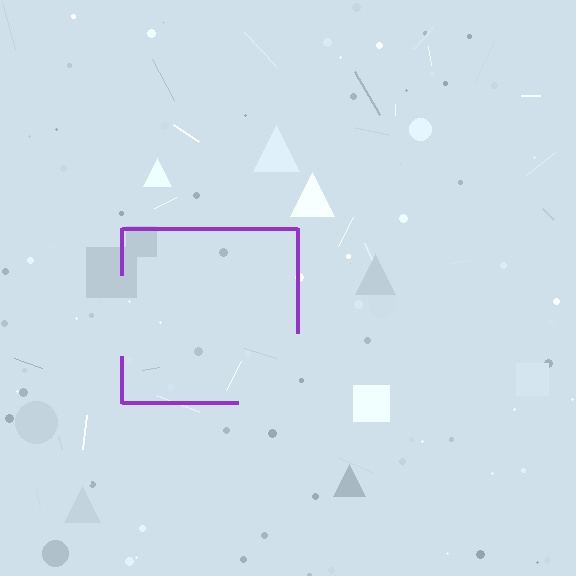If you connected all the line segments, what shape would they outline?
They would outline a square.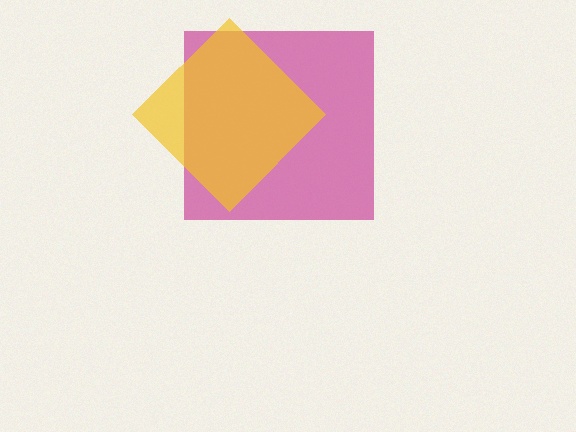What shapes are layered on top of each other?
The layered shapes are: a magenta square, a yellow diamond.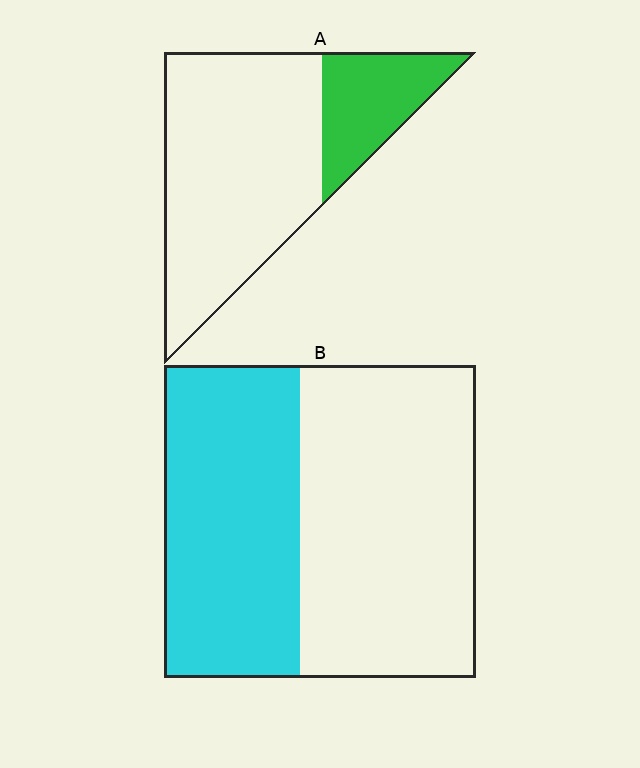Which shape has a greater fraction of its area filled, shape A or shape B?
Shape B.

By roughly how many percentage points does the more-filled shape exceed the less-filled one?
By roughly 20 percentage points (B over A).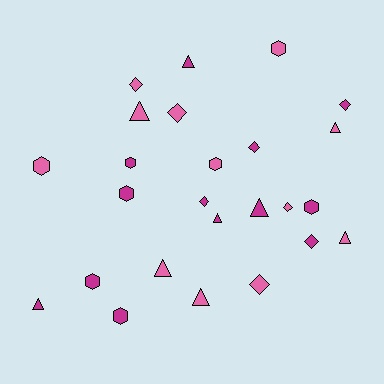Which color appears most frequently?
Magenta, with 13 objects.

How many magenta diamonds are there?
There are 4 magenta diamonds.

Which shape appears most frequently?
Triangle, with 9 objects.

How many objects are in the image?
There are 25 objects.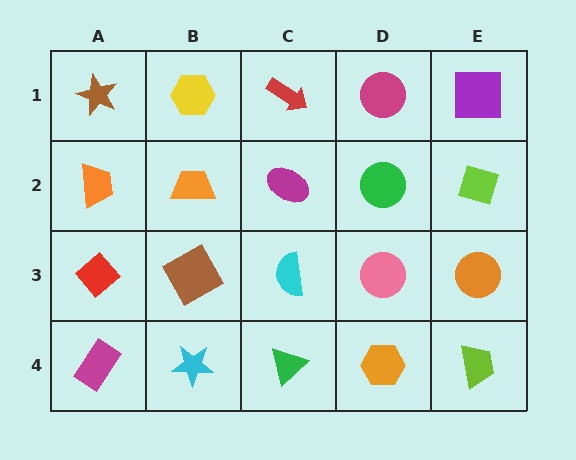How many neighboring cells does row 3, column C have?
4.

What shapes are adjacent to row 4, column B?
A brown square (row 3, column B), a magenta rectangle (row 4, column A), a green triangle (row 4, column C).